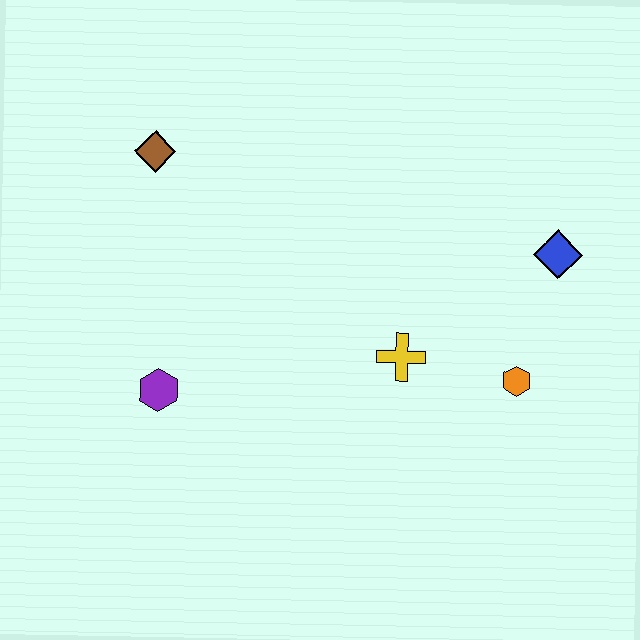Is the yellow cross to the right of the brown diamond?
Yes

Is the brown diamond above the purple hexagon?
Yes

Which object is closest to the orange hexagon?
The yellow cross is closest to the orange hexagon.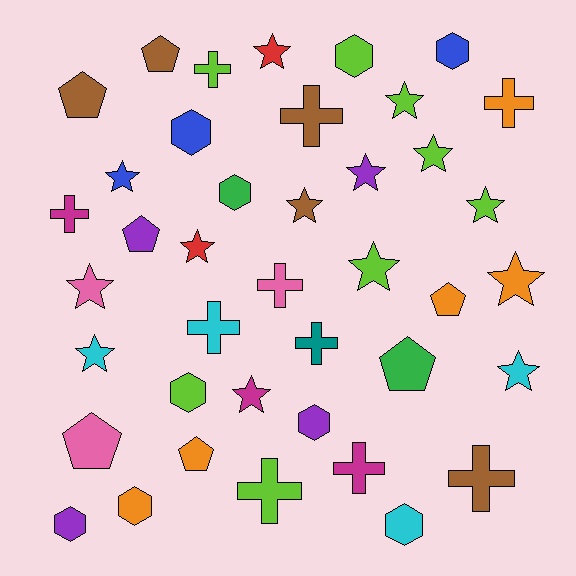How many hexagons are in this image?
There are 9 hexagons.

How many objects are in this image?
There are 40 objects.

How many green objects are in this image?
There are 2 green objects.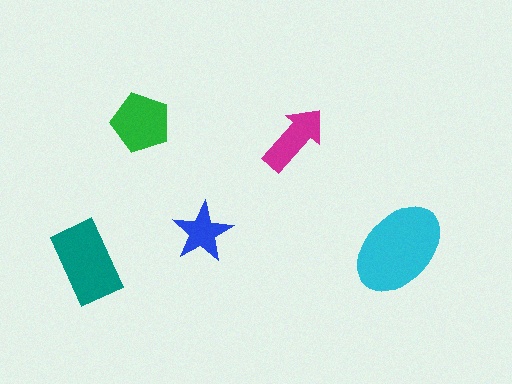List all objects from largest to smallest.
The cyan ellipse, the teal rectangle, the green pentagon, the magenta arrow, the blue star.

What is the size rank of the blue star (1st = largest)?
5th.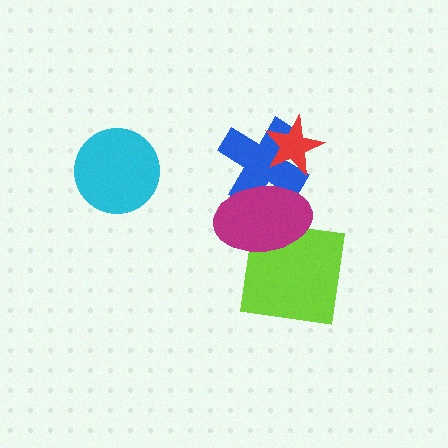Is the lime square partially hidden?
Yes, it is partially covered by another shape.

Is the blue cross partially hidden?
Yes, it is partially covered by another shape.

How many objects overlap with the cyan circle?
0 objects overlap with the cyan circle.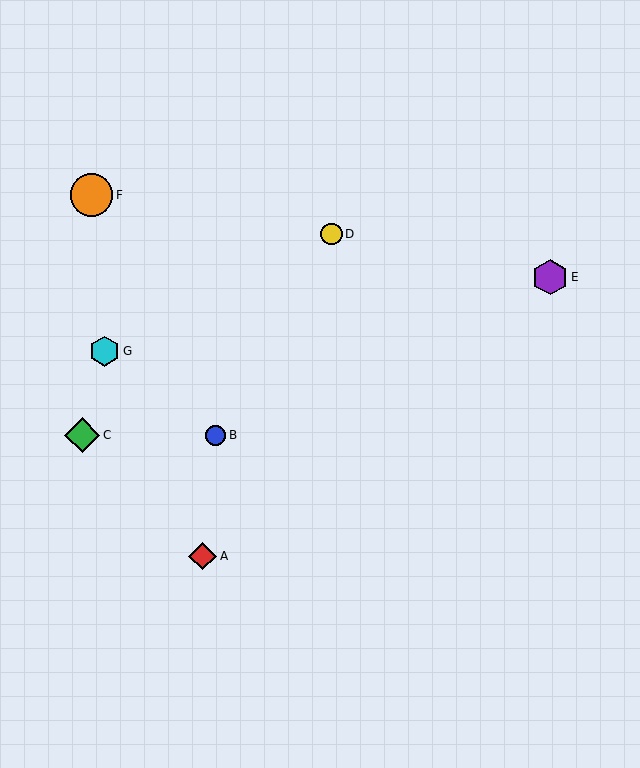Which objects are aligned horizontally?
Objects B, C are aligned horizontally.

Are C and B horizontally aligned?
Yes, both are at y≈435.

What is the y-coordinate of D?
Object D is at y≈234.